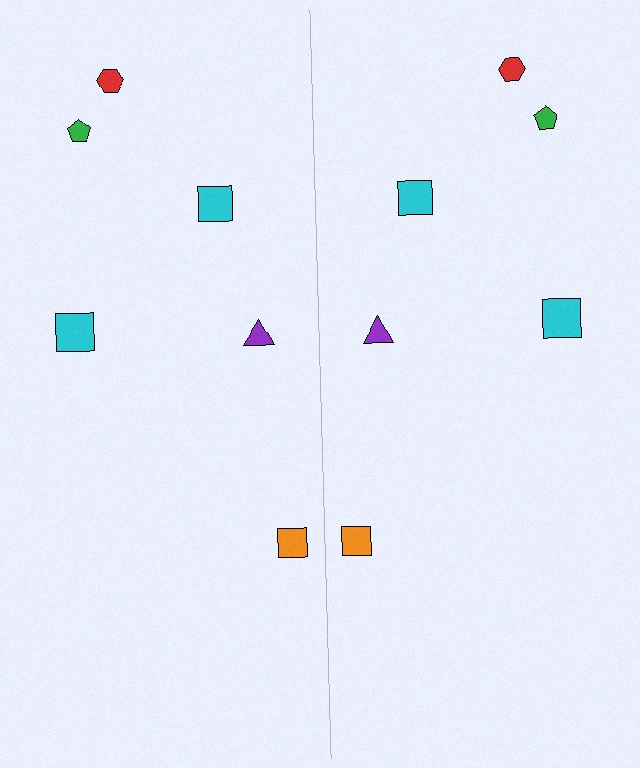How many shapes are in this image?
There are 12 shapes in this image.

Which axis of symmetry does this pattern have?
The pattern has a vertical axis of symmetry running through the center of the image.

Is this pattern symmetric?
Yes, this pattern has bilateral (reflection) symmetry.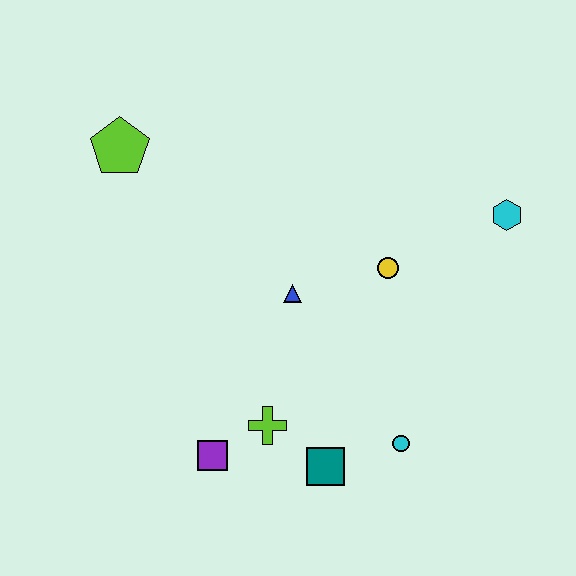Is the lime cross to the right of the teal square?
No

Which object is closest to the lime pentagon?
The blue triangle is closest to the lime pentagon.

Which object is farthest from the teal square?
The lime pentagon is farthest from the teal square.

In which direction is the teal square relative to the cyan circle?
The teal square is to the left of the cyan circle.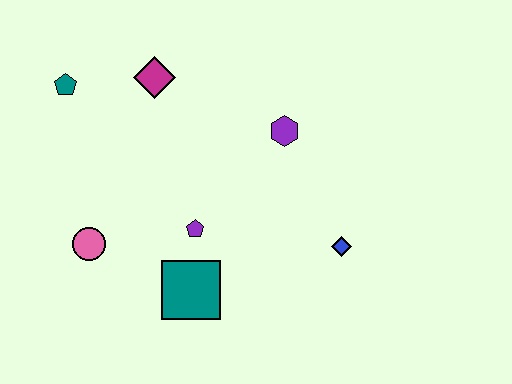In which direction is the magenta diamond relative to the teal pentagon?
The magenta diamond is to the right of the teal pentagon.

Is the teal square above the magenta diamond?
No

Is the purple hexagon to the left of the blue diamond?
Yes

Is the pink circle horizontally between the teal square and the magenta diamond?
No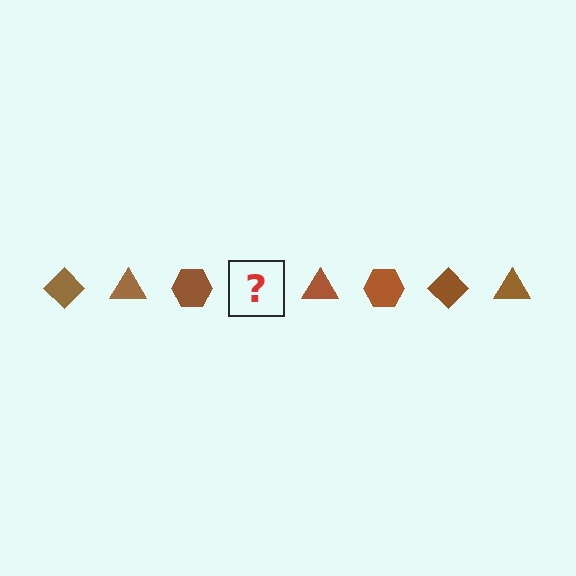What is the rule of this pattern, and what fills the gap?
The rule is that the pattern cycles through diamond, triangle, hexagon shapes in brown. The gap should be filled with a brown diamond.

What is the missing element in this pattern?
The missing element is a brown diamond.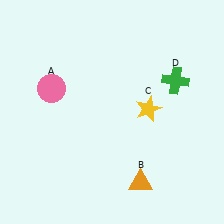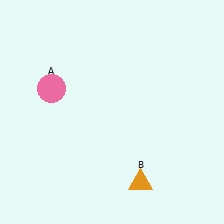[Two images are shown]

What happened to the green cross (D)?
The green cross (D) was removed in Image 2. It was in the top-right area of Image 1.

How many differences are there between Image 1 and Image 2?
There are 2 differences between the two images.